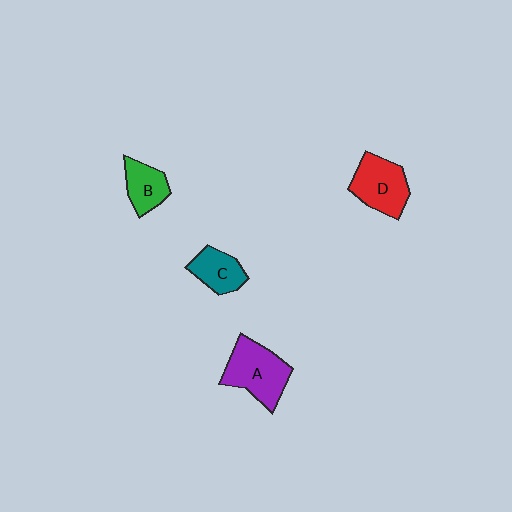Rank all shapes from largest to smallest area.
From largest to smallest: A (purple), D (red), C (teal), B (green).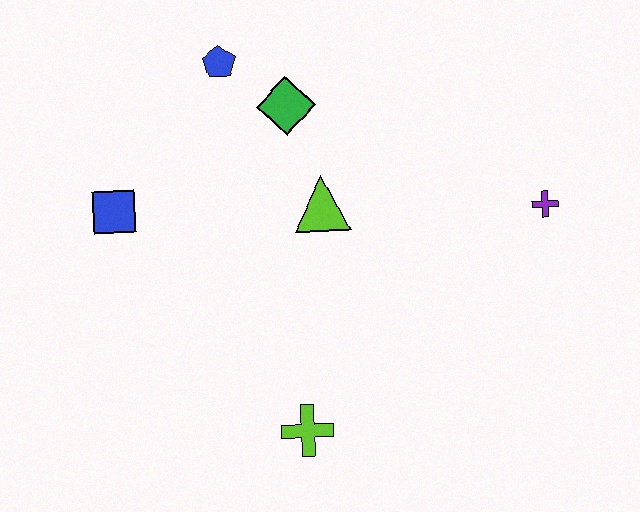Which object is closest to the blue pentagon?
The green diamond is closest to the blue pentagon.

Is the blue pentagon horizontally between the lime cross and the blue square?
Yes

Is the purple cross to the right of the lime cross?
Yes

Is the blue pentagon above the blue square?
Yes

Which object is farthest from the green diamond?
The lime cross is farthest from the green diamond.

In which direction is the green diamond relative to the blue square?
The green diamond is to the right of the blue square.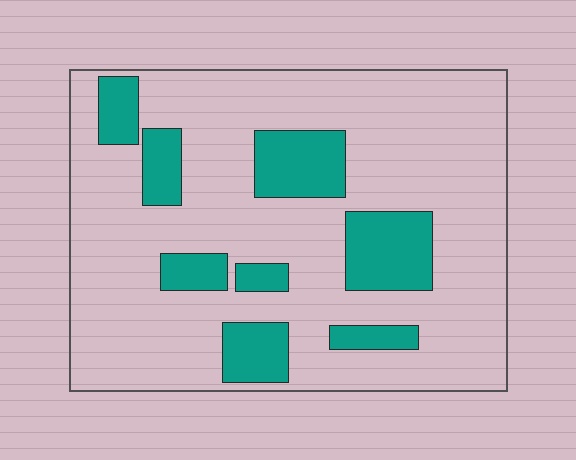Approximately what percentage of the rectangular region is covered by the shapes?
Approximately 20%.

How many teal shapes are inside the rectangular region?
8.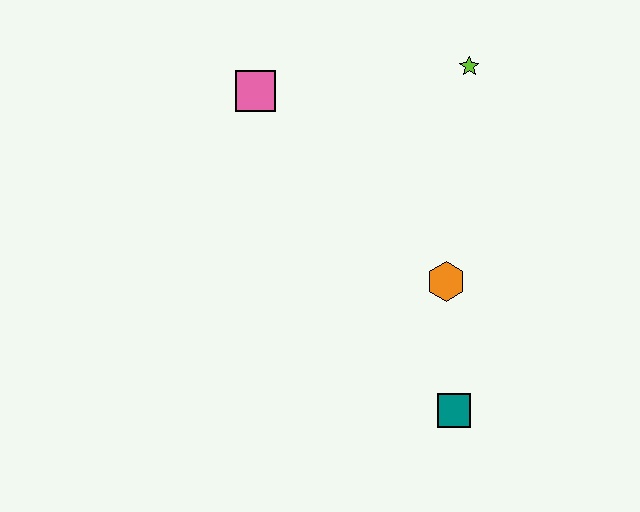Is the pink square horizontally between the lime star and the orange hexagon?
No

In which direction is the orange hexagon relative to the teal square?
The orange hexagon is above the teal square.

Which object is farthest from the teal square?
The pink square is farthest from the teal square.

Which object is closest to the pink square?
The lime star is closest to the pink square.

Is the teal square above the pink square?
No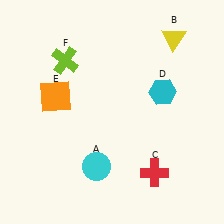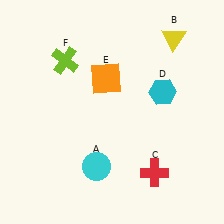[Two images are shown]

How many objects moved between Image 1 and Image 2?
1 object moved between the two images.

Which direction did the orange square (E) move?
The orange square (E) moved right.